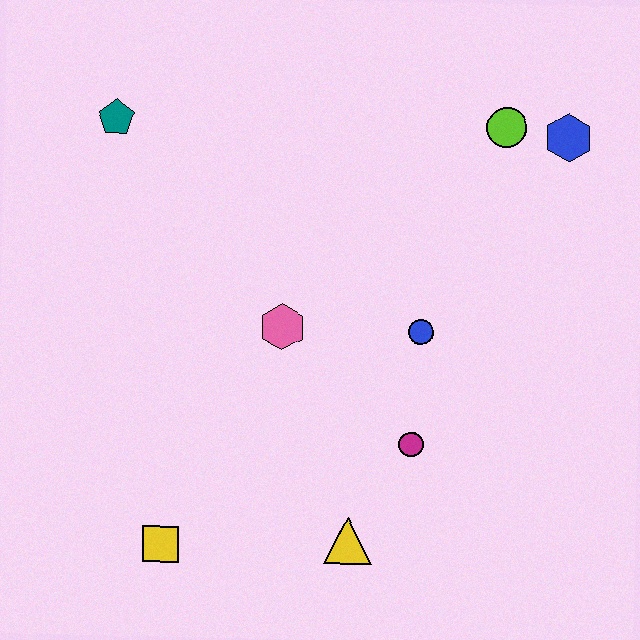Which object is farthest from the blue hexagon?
The yellow square is farthest from the blue hexagon.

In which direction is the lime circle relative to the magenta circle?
The lime circle is above the magenta circle.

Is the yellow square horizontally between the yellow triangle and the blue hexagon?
No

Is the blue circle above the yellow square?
Yes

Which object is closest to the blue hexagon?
The lime circle is closest to the blue hexagon.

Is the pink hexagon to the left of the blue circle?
Yes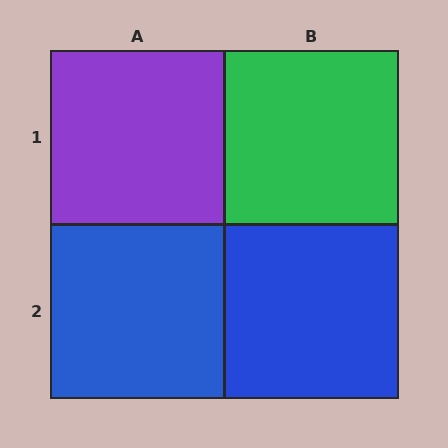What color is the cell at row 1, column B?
Green.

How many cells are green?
1 cell is green.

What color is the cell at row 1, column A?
Purple.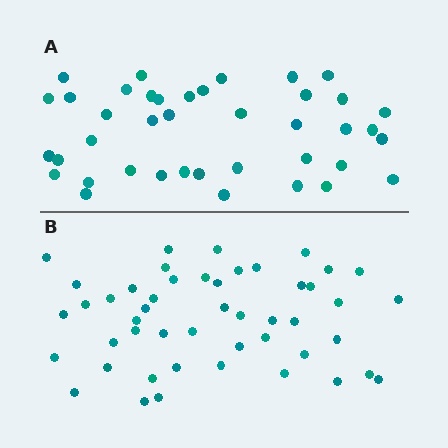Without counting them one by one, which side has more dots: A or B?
Region B (the bottom region) has more dots.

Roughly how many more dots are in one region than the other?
Region B has roughly 8 or so more dots than region A.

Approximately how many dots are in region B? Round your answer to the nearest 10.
About 50 dots. (The exact count is 48, which rounds to 50.)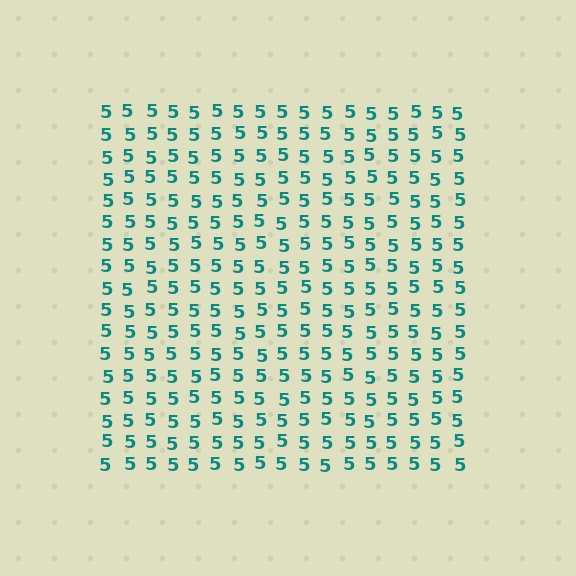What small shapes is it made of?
It is made of small digit 5's.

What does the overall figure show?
The overall figure shows a square.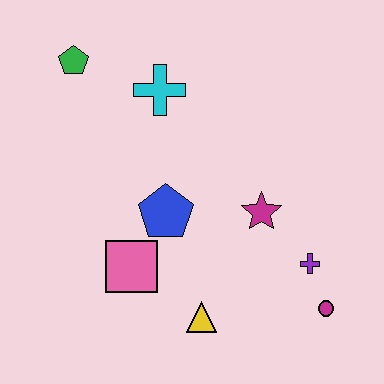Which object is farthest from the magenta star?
The green pentagon is farthest from the magenta star.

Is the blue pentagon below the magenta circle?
No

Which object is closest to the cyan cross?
The green pentagon is closest to the cyan cross.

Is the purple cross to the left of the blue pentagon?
No